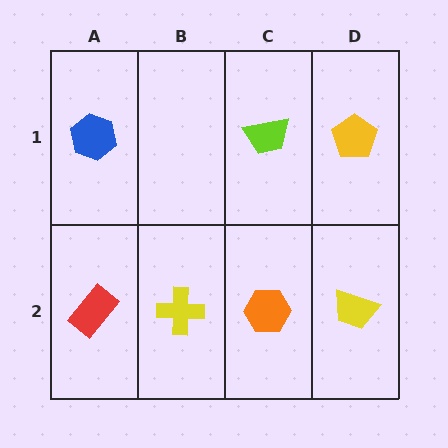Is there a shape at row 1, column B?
No, that cell is empty.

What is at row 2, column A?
A red rectangle.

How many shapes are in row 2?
4 shapes.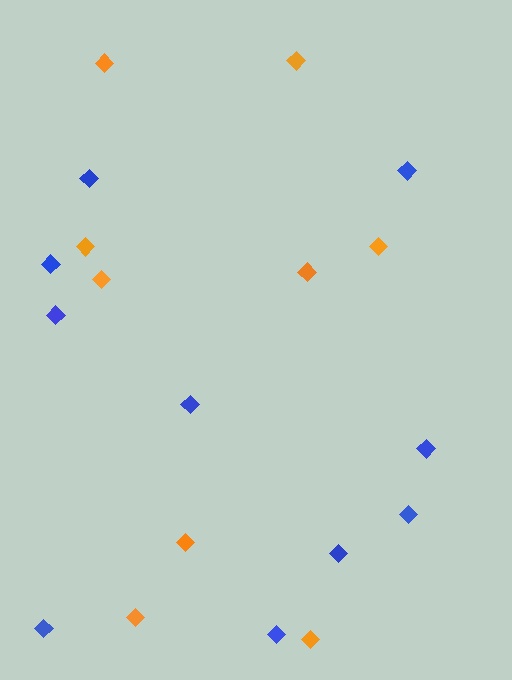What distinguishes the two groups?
There are 2 groups: one group of orange diamonds (9) and one group of blue diamonds (10).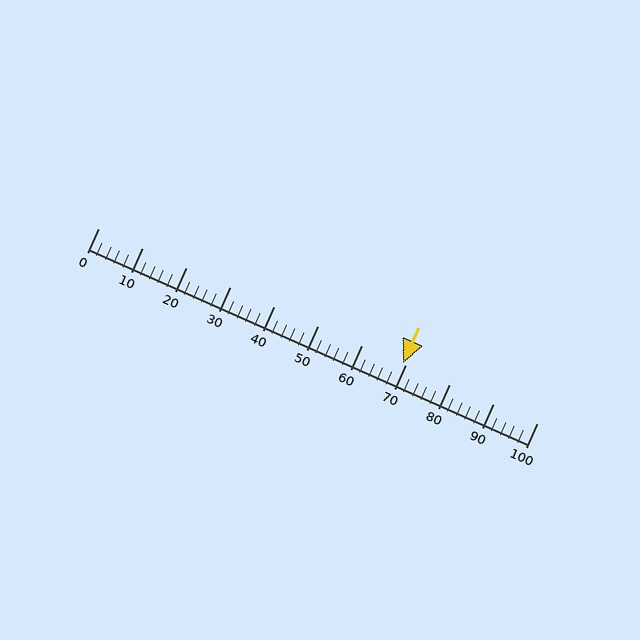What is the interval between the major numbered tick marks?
The major tick marks are spaced 10 units apart.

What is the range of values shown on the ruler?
The ruler shows values from 0 to 100.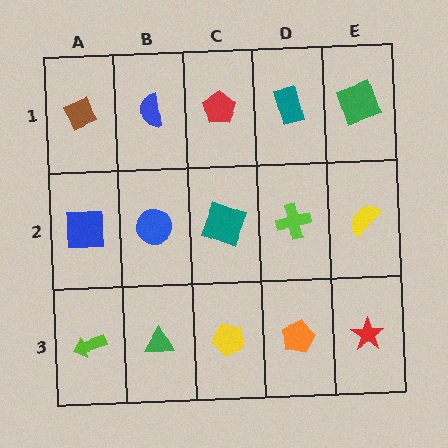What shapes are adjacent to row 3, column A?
A blue square (row 2, column A), a green triangle (row 3, column B).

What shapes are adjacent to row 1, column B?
A blue circle (row 2, column B), a brown diamond (row 1, column A), a red pentagon (row 1, column C).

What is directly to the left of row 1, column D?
A red pentagon.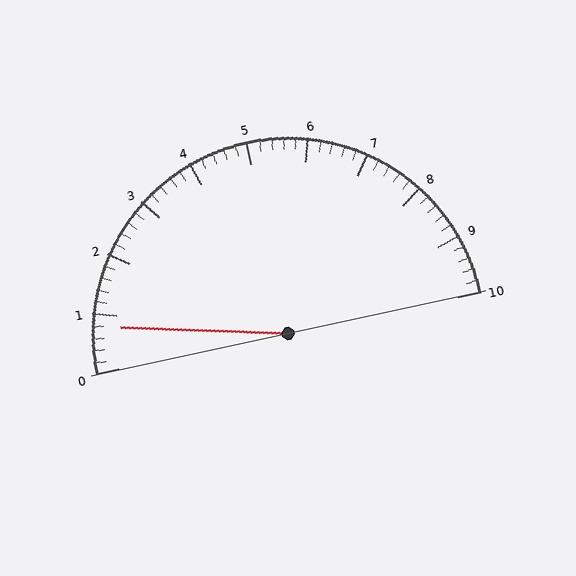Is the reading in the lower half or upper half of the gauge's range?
The reading is in the lower half of the range (0 to 10).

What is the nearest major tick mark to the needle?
The nearest major tick mark is 1.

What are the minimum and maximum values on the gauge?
The gauge ranges from 0 to 10.